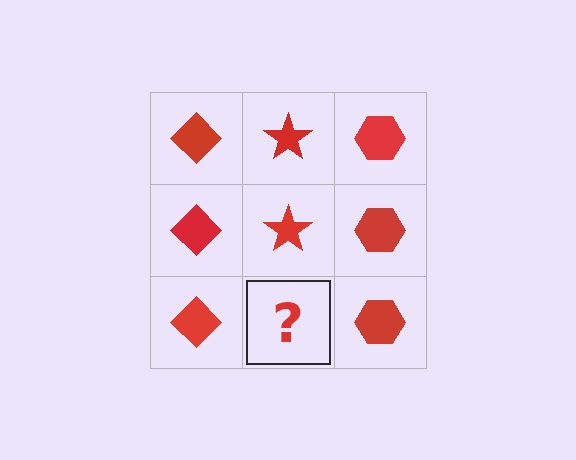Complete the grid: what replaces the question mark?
The question mark should be replaced with a red star.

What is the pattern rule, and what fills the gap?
The rule is that each column has a consistent shape. The gap should be filled with a red star.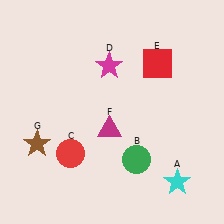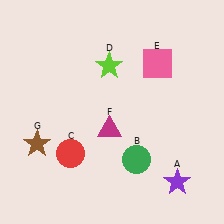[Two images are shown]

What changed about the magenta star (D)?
In Image 1, D is magenta. In Image 2, it changed to lime.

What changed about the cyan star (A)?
In Image 1, A is cyan. In Image 2, it changed to purple.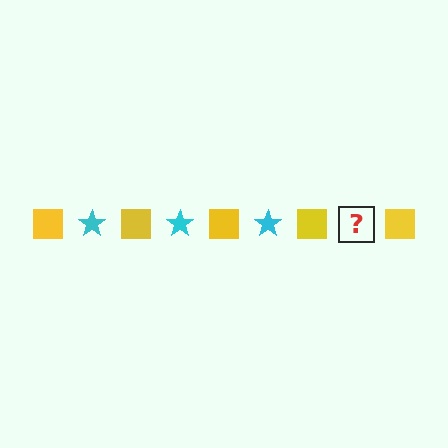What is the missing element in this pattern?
The missing element is a cyan star.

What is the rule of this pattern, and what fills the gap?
The rule is that the pattern alternates between yellow square and cyan star. The gap should be filled with a cyan star.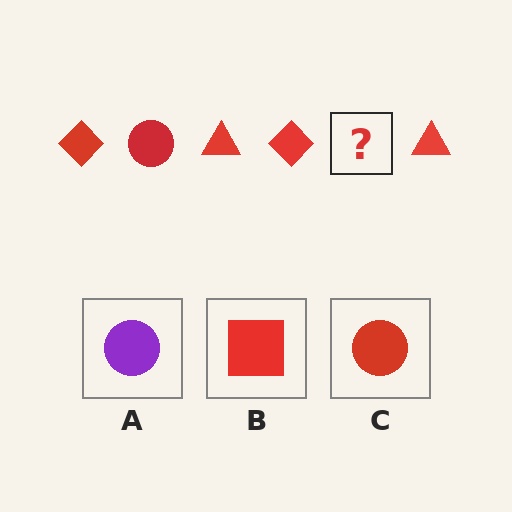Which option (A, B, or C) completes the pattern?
C.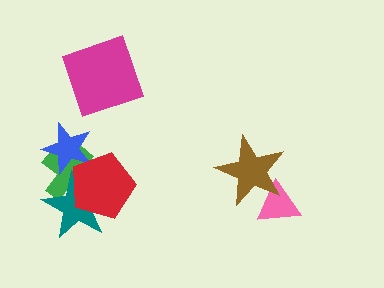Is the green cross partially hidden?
Yes, it is partially covered by another shape.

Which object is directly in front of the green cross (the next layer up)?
The blue star is directly in front of the green cross.